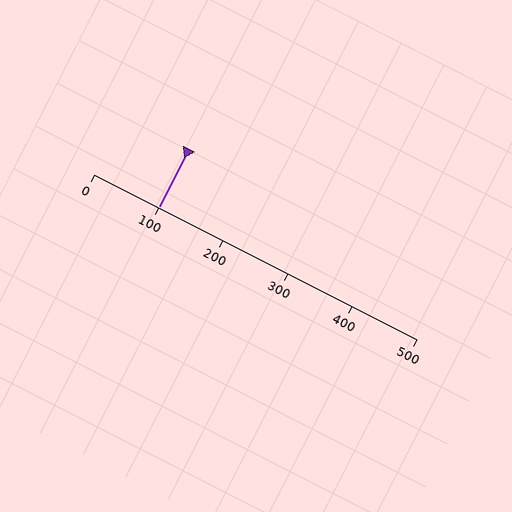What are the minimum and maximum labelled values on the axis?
The axis runs from 0 to 500.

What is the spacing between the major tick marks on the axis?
The major ticks are spaced 100 apart.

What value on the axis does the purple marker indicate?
The marker indicates approximately 100.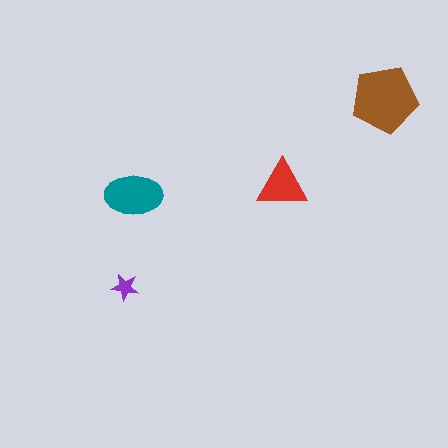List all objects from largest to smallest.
The brown pentagon, the teal ellipse, the red triangle, the purple star.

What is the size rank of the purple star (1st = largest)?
4th.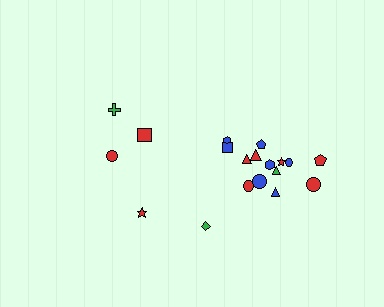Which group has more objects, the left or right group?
The right group.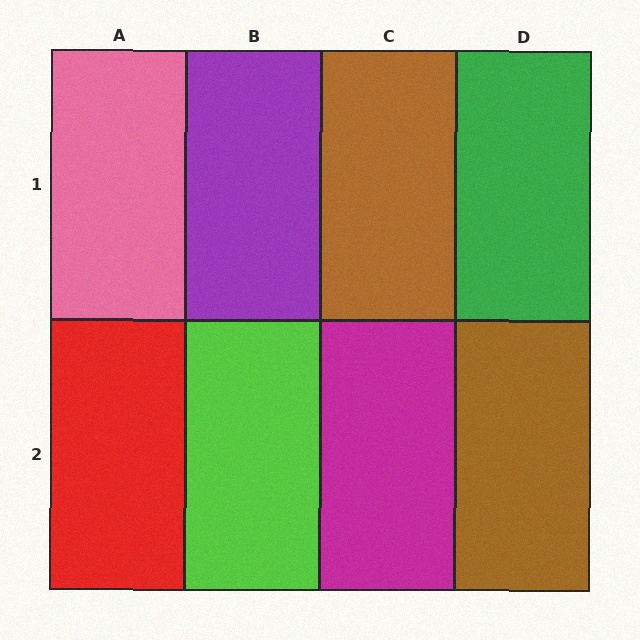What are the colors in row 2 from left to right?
Red, lime, magenta, brown.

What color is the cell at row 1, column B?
Purple.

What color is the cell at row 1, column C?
Brown.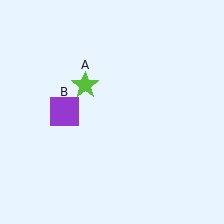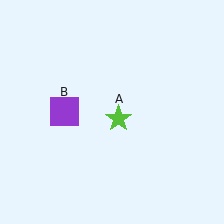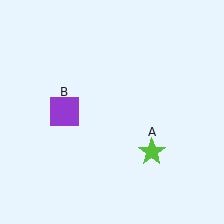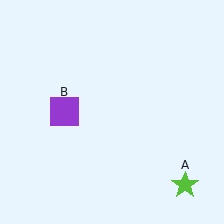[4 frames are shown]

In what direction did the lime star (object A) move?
The lime star (object A) moved down and to the right.